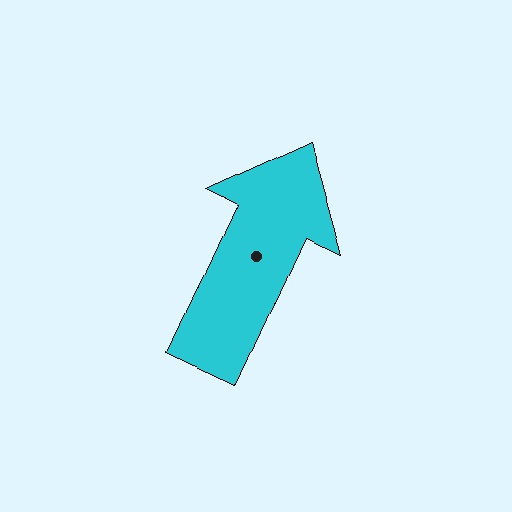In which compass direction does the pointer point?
Northeast.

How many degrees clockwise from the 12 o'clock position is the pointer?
Approximately 25 degrees.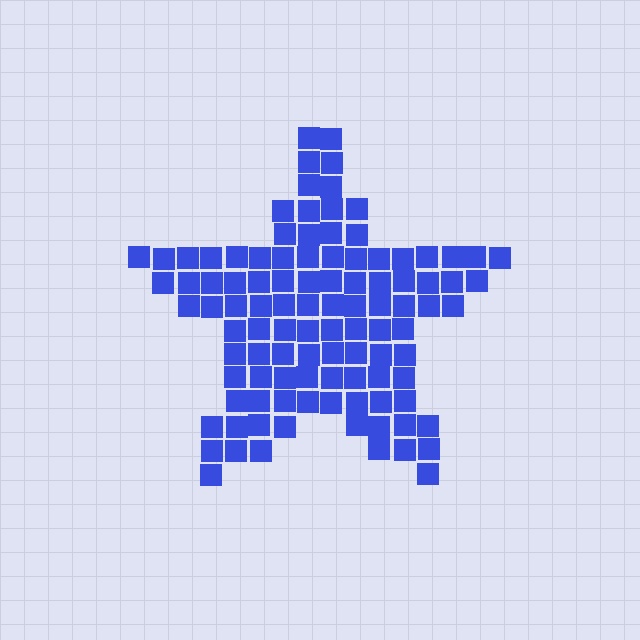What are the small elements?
The small elements are squares.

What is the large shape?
The large shape is a star.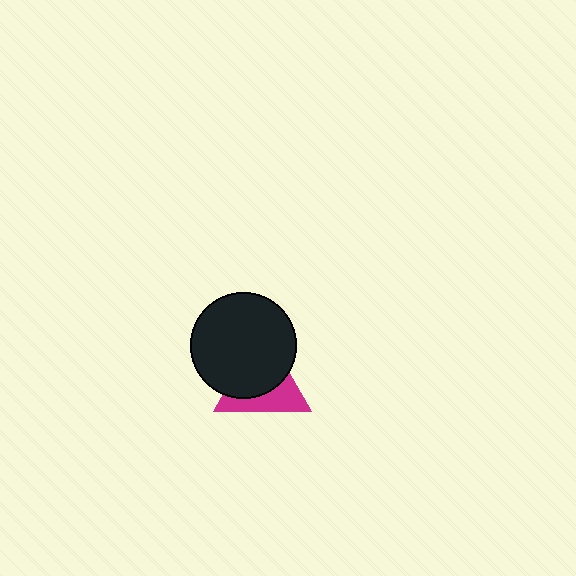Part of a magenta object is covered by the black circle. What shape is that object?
It is a triangle.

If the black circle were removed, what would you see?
You would see the complete magenta triangle.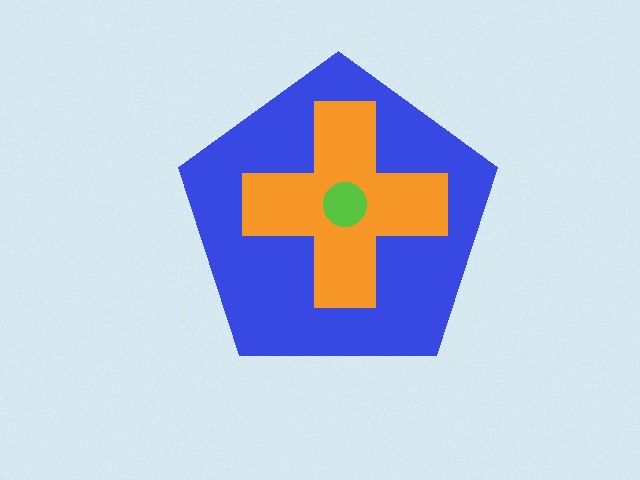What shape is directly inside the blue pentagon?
The orange cross.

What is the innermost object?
The lime circle.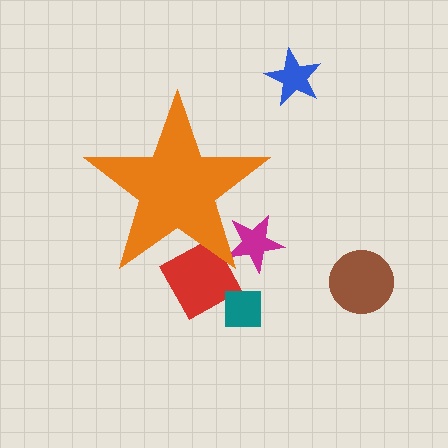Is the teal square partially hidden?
No, the teal square is fully visible.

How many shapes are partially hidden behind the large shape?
3 shapes are partially hidden.